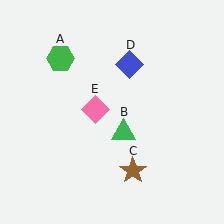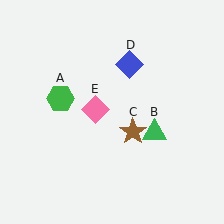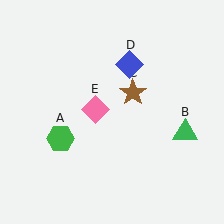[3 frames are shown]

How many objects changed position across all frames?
3 objects changed position: green hexagon (object A), green triangle (object B), brown star (object C).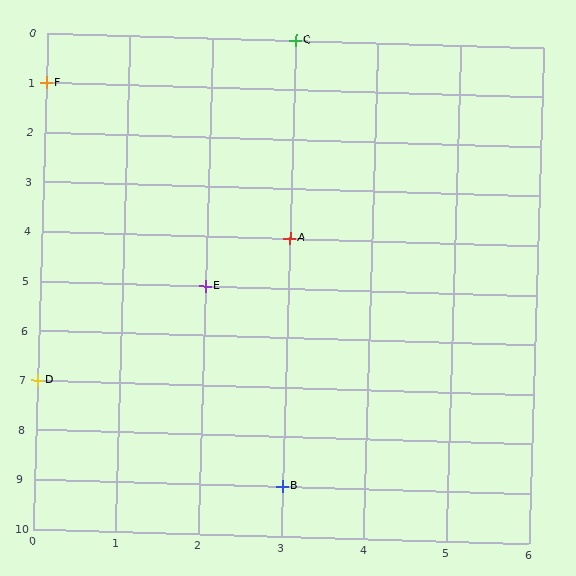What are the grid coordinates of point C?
Point C is at grid coordinates (3, 0).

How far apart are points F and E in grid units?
Points F and E are 2 columns and 4 rows apart (about 4.5 grid units diagonally).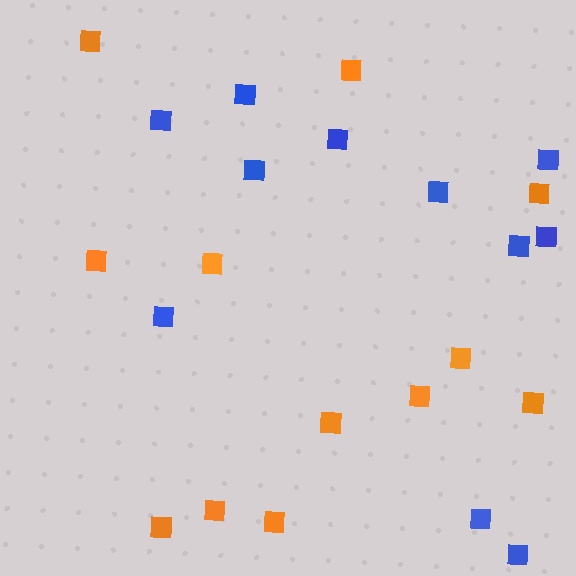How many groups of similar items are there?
There are 2 groups: one group of orange squares (12) and one group of blue squares (11).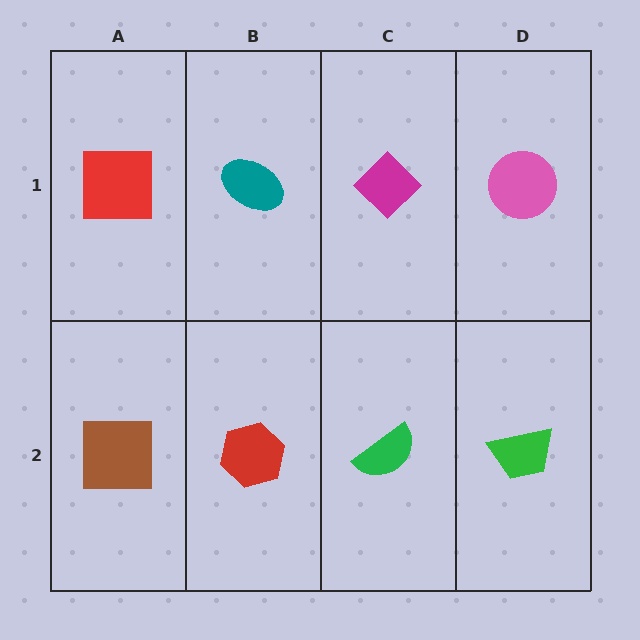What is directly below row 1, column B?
A red hexagon.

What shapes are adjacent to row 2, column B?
A teal ellipse (row 1, column B), a brown square (row 2, column A), a green semicircle (row 2, column C).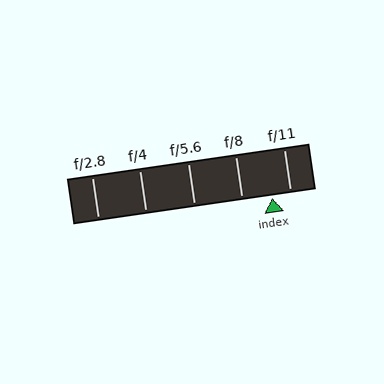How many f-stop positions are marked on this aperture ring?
There are 5 f-stop positions marked.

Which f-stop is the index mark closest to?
The index mark is closest to f/11.